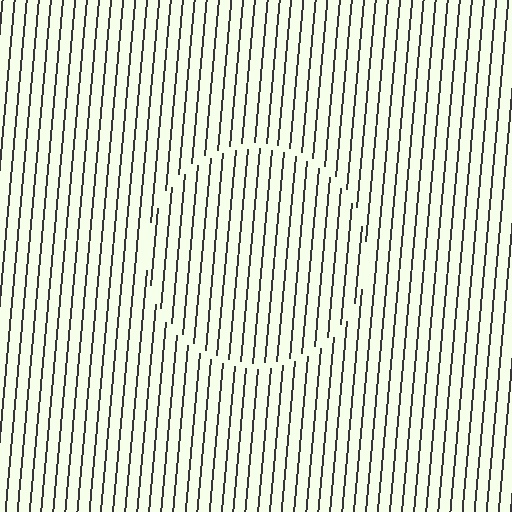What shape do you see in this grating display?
An illusory circle. The interior of the shape contains the same grating, shifted by half a period — the contour is defined by the phase discontinuity where line-ends from the inner and outer gratings abut.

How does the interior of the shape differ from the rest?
The interior of the shape contains the same grating, shifted by half a period — the contour is defined by the phase discontinuity where line-ends from the inner and outer gratings abut.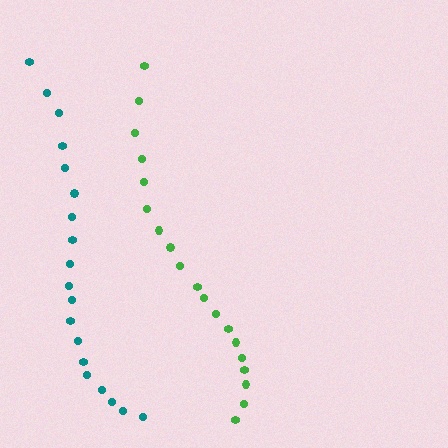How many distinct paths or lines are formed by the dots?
There are 2 distinct paths.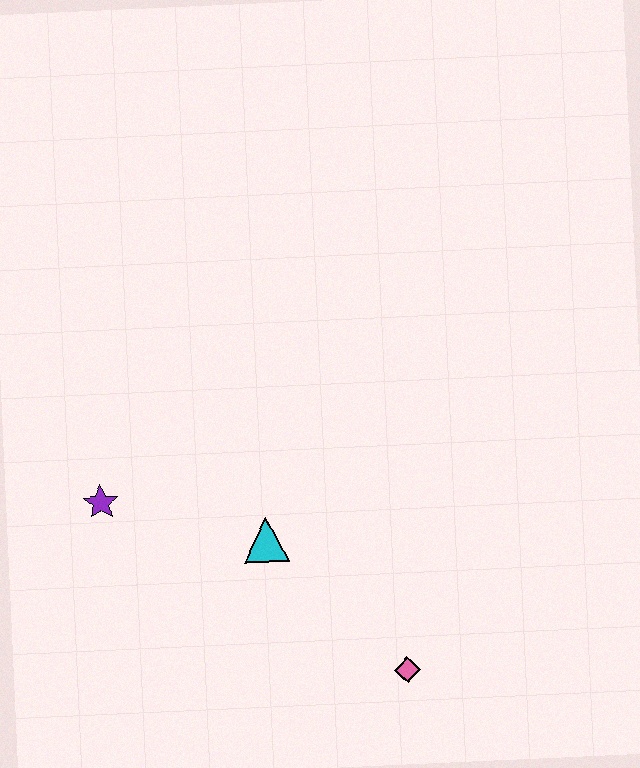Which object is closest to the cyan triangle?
The purple star is closest to the cyan triangle.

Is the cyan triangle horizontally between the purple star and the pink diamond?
Yes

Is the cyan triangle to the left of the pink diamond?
Yes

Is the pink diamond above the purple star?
No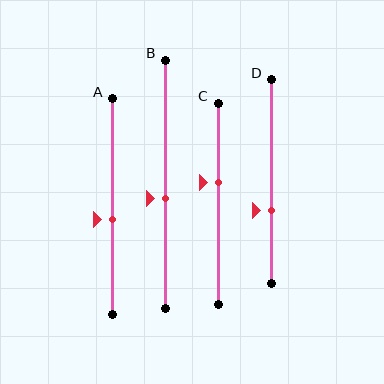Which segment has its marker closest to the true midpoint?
Segment A has its marker closest to the true midpoint.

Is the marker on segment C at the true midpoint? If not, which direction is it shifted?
No, the marker on segment C is shifted upward by about 11% of the segment length.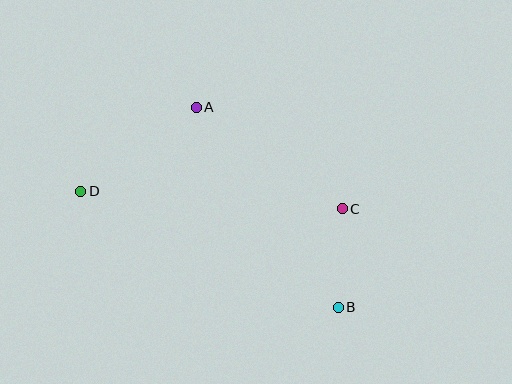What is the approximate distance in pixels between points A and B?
The distance between A and B is approximately 246 pixels.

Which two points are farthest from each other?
Points B and D are farthest from each other.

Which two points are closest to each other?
Points B and C are closest to each other.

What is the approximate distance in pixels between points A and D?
The distance between A and D is approximately 143 pixels.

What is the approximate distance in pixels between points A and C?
The distance between A and C is approximately 178 pixels.